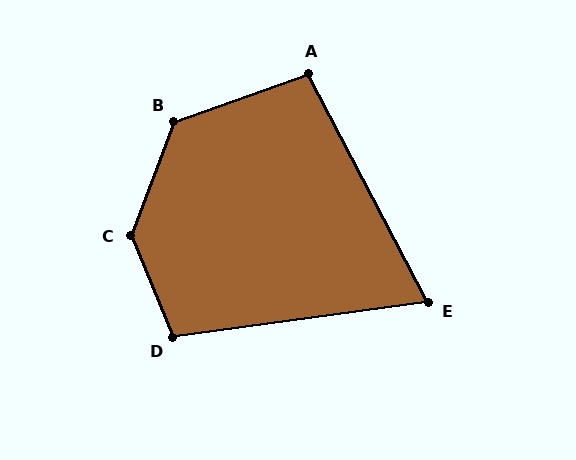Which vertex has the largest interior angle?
C, at approximately 137 degrees.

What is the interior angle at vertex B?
Approximately 130 degrees (obtuse).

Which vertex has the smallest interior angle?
E, at approximately 70 degrees.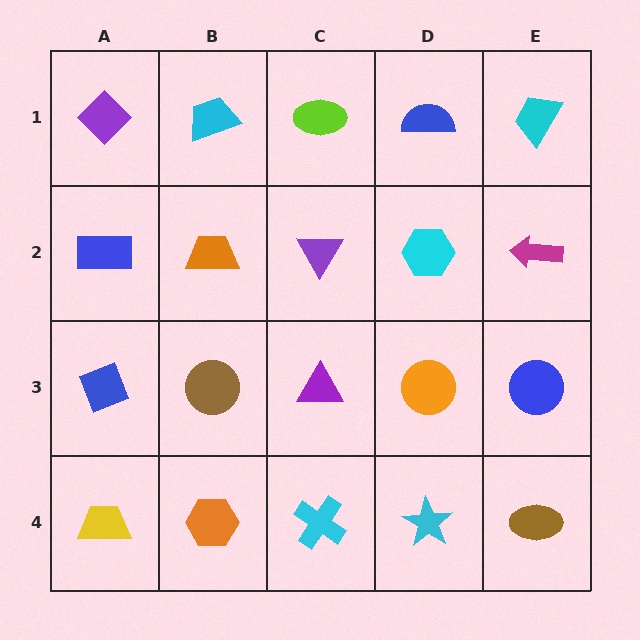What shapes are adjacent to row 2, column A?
A purple diamond (row 1, column A), a blue diamond (row 3, column A), an orange trapezoid (row 2, column B).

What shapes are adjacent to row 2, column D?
A blue semicircle (row 1, column D), an orange circle (row 3, column D), a purple triangle (row 2, column C), a magenta arrow (row 2, column E).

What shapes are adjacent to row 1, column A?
A blue rectangle (row 2, column A), a cyan trapezoid (row 1, column B).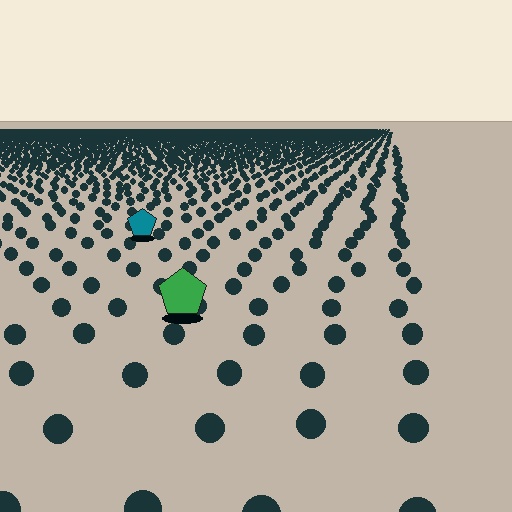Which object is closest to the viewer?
The green pentagon is closest. The texture marks near it are larger and more spread out.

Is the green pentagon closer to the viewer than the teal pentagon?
Yes. The green pentagon is closer — you can tell from the texture gradient: the ground texture is coarser near it.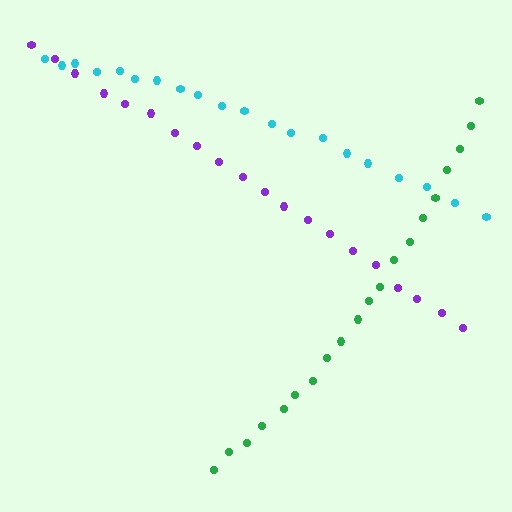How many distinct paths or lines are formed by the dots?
There are 3 distinct paths.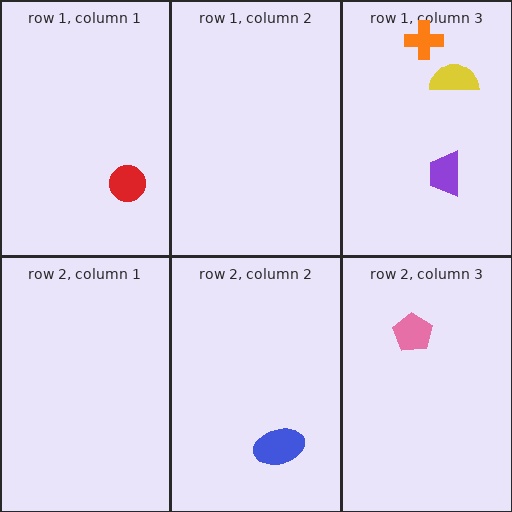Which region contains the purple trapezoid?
The row 1, column 3 region.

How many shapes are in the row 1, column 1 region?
1.